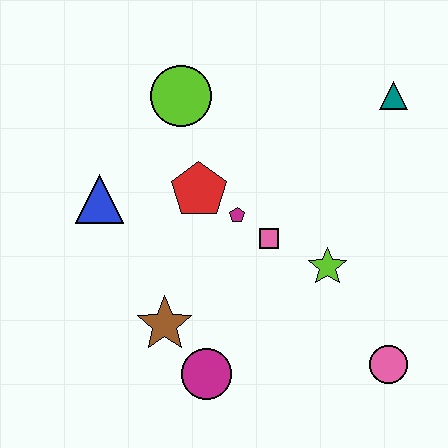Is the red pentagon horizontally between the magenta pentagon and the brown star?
Yes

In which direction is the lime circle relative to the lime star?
The lime circle is above the lime star.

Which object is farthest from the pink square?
The teal triangle is farthest from the pink square.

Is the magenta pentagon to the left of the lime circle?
No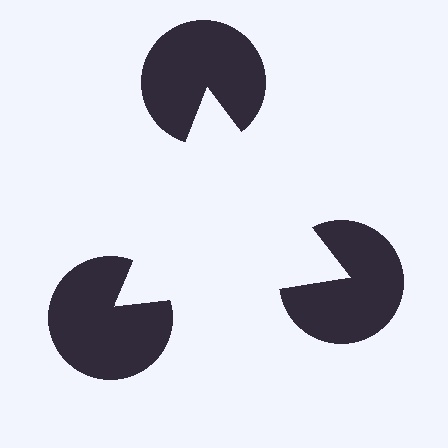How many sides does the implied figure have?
3 sides.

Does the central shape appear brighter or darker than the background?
It typically appears slightly brighter than the background, even though no actual brightness change is drawn.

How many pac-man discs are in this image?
There are 3 — one at each vertex of the illusory triangle.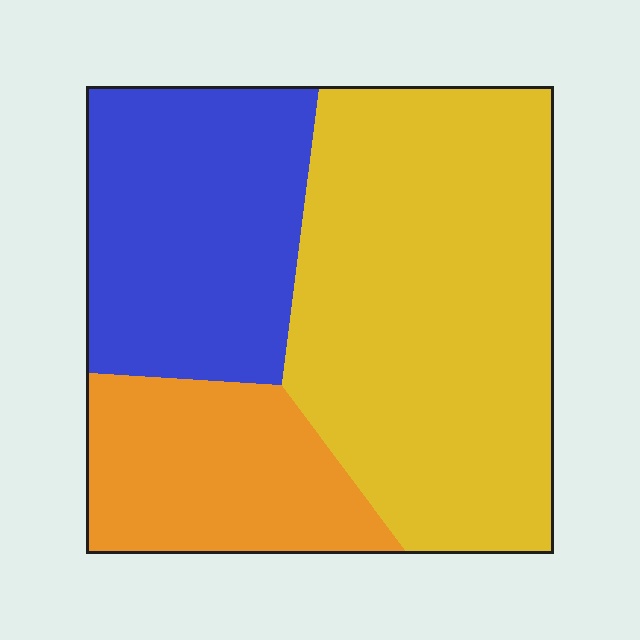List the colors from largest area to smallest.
From largest to smallest: yellow, blue, orange.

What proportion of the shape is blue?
Blue covers around 30% of the shape.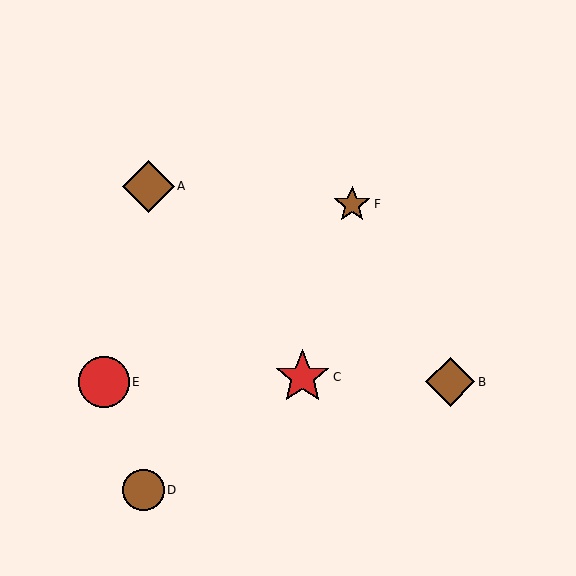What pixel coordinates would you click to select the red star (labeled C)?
Click at (302, 377) to select the red star C.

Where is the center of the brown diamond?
The center of the brown diamond is at (148, 186).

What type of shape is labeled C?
Shape C is a red star.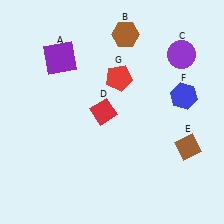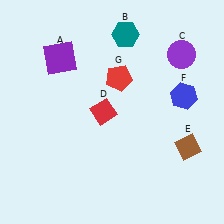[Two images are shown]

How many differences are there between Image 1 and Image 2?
There is 1 difference between the two images.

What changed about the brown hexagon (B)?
In Image 1, B is brown. In Image 2, it changed to teal.